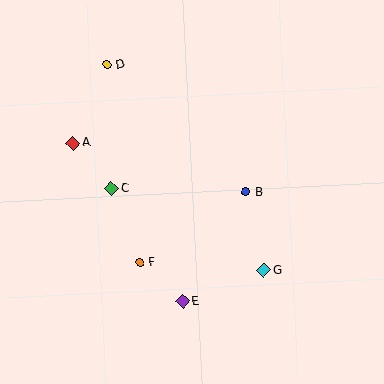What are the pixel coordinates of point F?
Point F is at (140, 262).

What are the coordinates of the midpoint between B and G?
The midpoint between B and G is at (255, 231).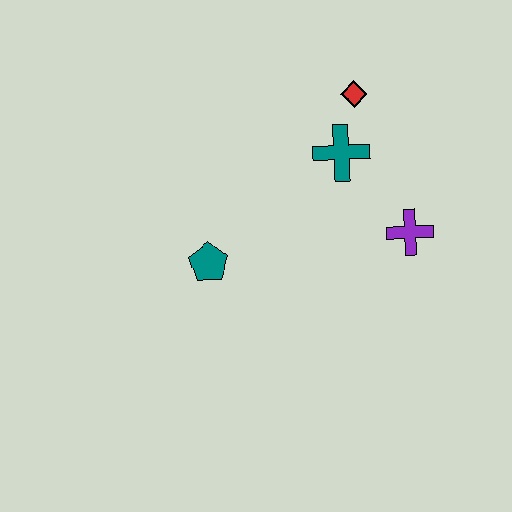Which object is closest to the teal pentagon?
The teal cross is closest to the teal pentagon.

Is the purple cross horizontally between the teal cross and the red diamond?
No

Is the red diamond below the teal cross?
No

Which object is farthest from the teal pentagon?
The red diamond is farthest from the teal pentagon.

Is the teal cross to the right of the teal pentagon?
Yes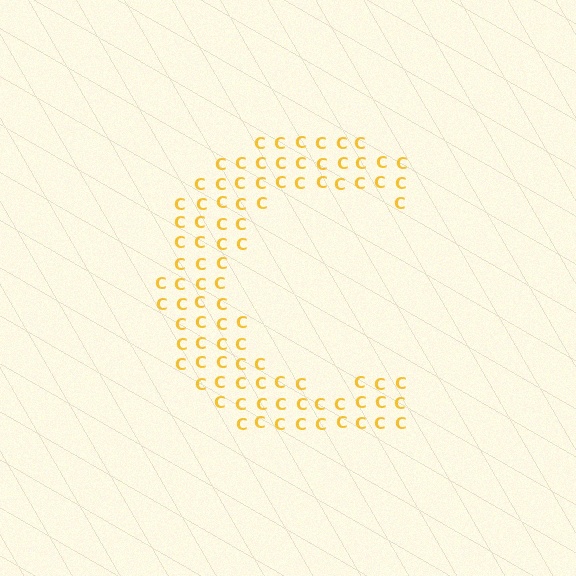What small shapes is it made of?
It is made of small letter C's.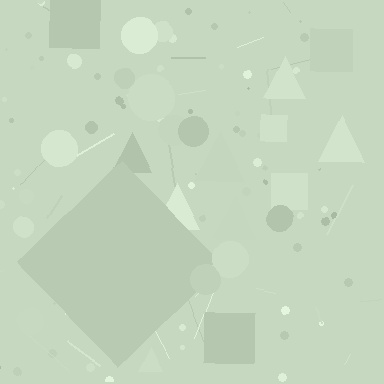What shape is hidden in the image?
A diamond is hidden in the image.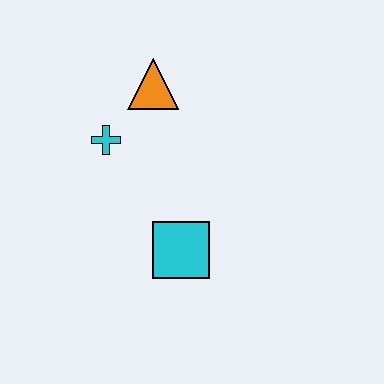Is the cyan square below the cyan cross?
Yes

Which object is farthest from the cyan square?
The orange triangle is farthest from the cyan square.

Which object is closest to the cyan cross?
The orange triangle is closest to the cyan cross.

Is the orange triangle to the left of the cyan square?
Yes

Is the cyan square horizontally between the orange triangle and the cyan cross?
No